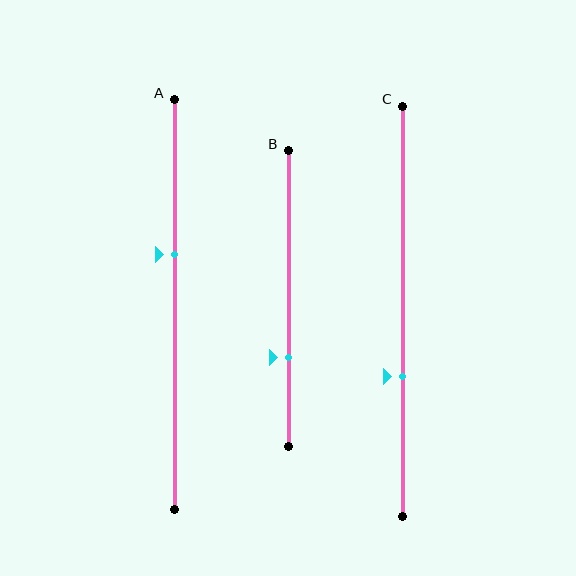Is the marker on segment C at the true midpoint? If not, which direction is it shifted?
No, the marker on segment C is shifted downward by about 16% of the segment length.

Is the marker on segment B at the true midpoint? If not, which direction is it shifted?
No, the marker on segment B is shifted downward by about 20% of the segment length.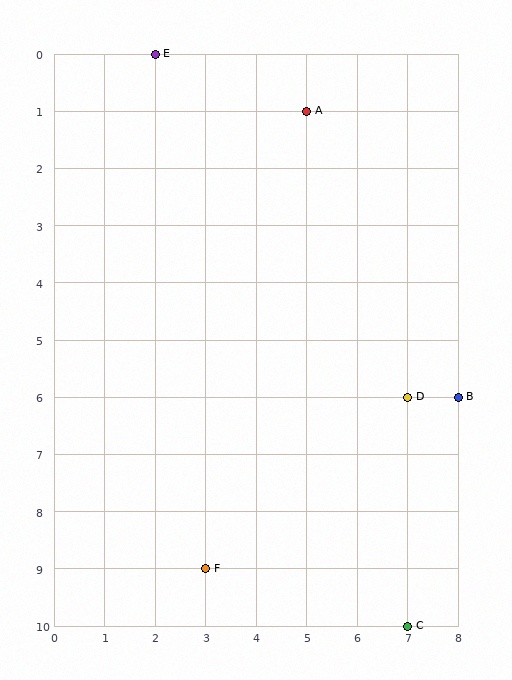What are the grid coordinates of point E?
Point E is at grid coordinates (2, 0).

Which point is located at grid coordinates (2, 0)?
Point E is at (2, 0).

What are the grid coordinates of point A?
Point A is at grid coordinates (5, 1).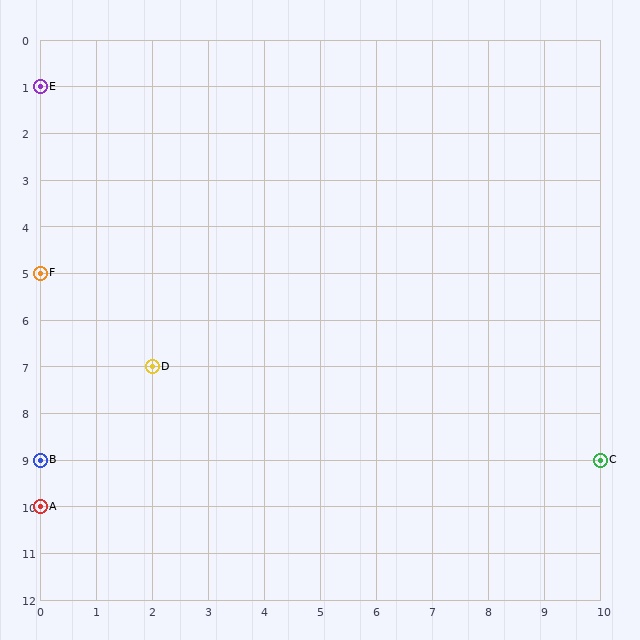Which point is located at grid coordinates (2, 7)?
Point D is at (2, 7).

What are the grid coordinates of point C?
Point C is at grid coordinates (10, 9).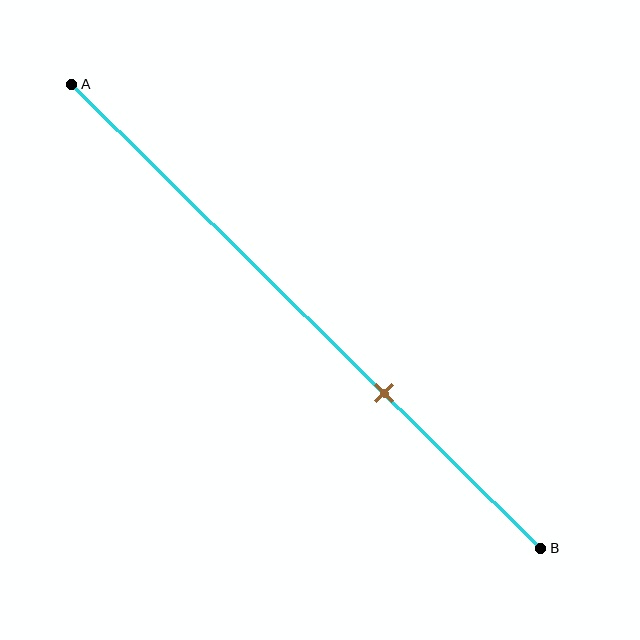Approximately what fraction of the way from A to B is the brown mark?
The brown mark is approximately 65% of the way from A to B.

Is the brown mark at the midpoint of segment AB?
No, the mark is at about 65% from A, not at the 50% midpoint.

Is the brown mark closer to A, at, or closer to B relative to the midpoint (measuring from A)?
The brown mark is closer to point B than the midpoint of segment AB.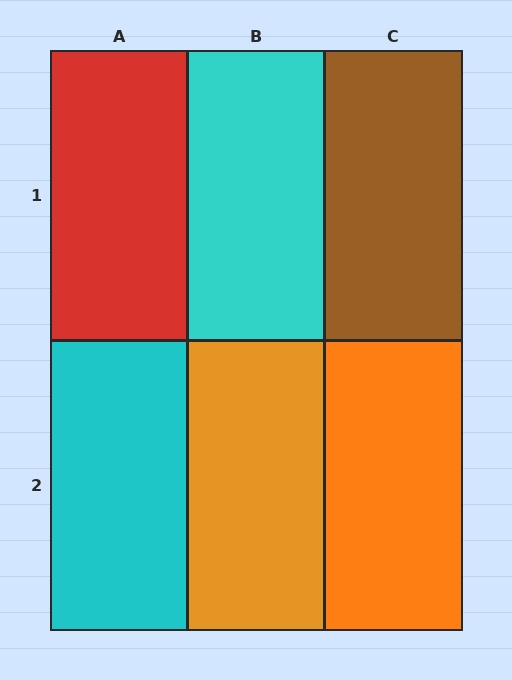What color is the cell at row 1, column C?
Brown.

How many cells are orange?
2 cells are orange.